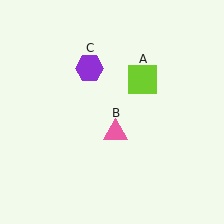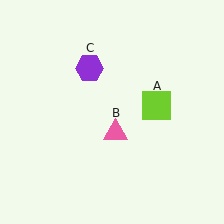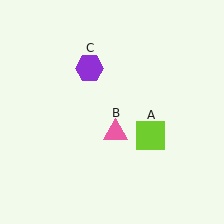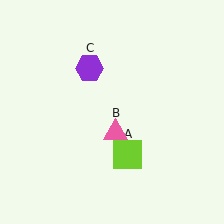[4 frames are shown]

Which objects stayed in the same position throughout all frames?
Pink triangle (object B) and purple hexagon (object C) remained stationary.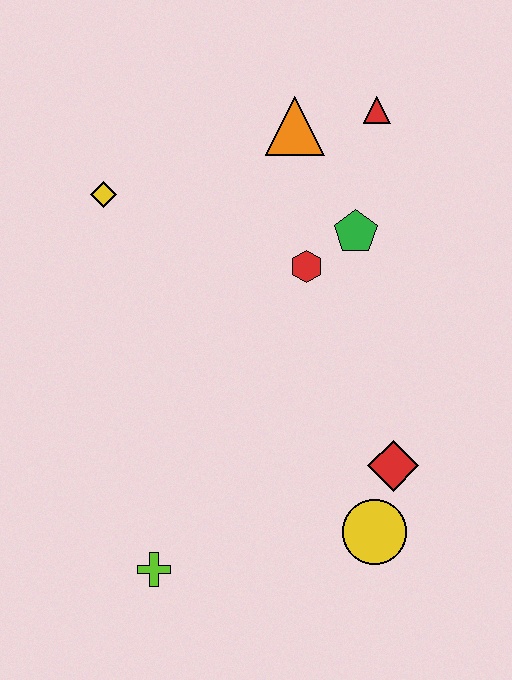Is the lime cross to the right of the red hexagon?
No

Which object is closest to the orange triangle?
The red triangle is closest to the orange triangle.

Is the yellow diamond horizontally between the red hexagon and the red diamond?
No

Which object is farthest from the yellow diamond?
The yellow circle is farthest from the yellow diamond.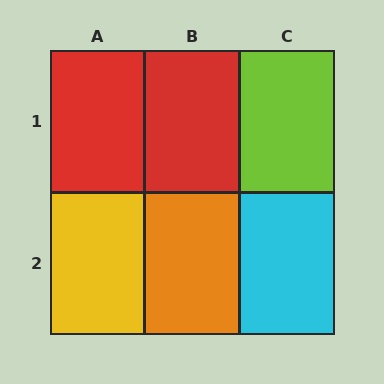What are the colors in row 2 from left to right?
Yellow, orange, cyan.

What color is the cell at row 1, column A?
Red.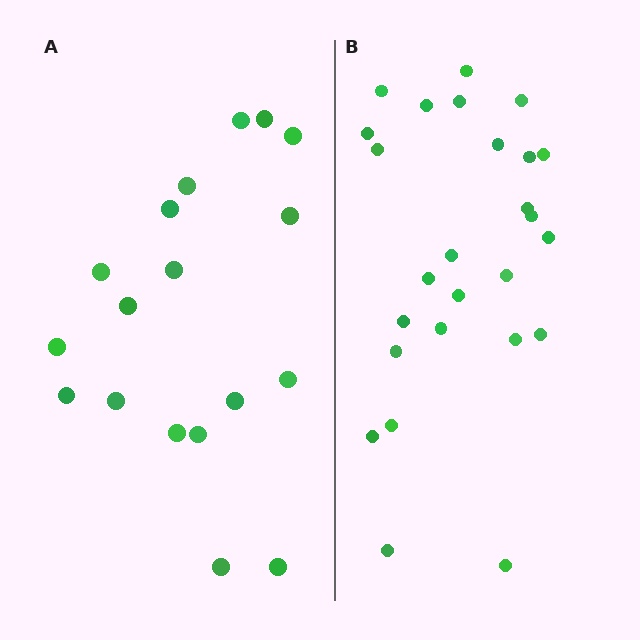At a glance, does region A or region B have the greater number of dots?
Region B (the right region) has more dots.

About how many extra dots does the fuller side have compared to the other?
Region B has roughly 8 or so more dots than region A.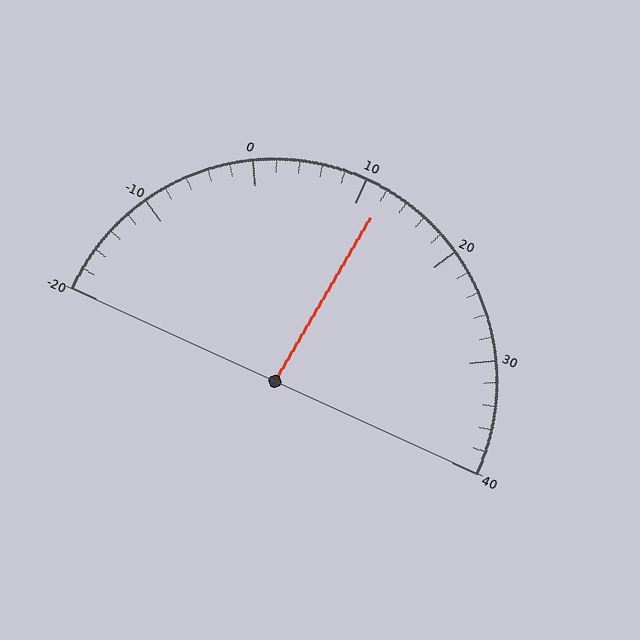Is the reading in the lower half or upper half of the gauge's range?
The reading is in the upper half of the range (-20 to 40).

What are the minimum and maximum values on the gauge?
The gauge ranges from -20 to 40.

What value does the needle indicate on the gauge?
The needle indicates approximately 12.